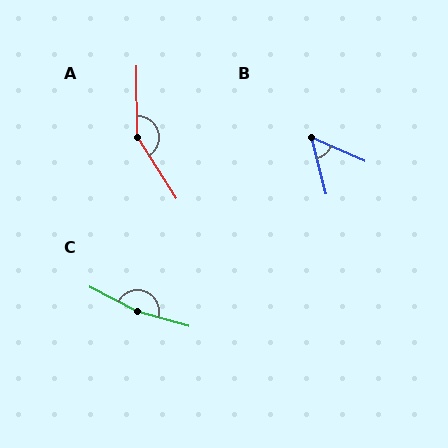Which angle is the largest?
C, at approximately 169 degrees.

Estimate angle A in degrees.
Approximately 148 degrees.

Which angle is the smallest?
B, at approximately 52 degrees.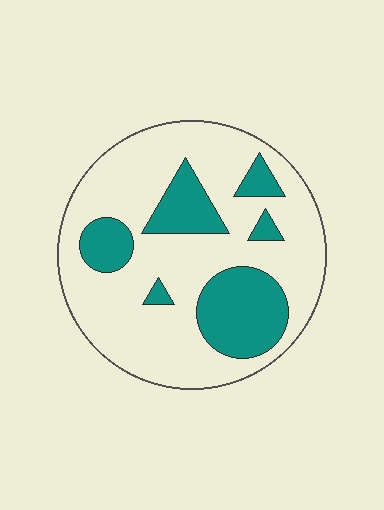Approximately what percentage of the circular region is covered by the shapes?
Approximately 25%.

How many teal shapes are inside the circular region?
6.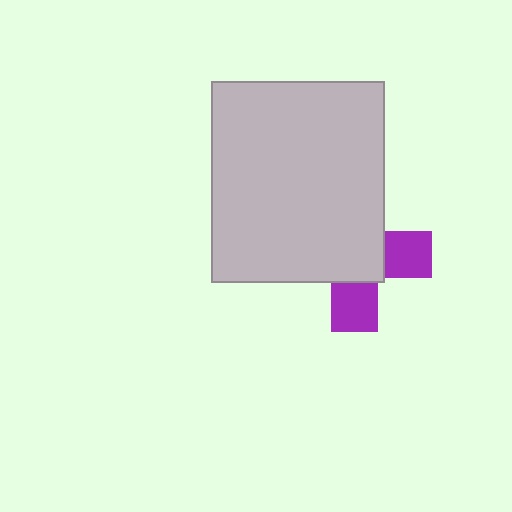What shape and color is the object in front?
The object in front is a light gray rectangle.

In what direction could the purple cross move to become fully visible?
The purple cross could move toward the lower-right. That would shift it out from behind the light gray rectangle entirely.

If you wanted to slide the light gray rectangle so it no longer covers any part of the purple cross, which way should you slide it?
Slide it toward the upper-left — that is the most direct way to separate the two shapes.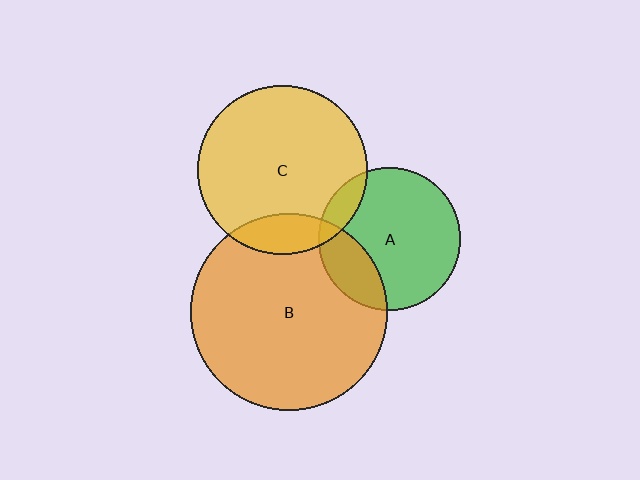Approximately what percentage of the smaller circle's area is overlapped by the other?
Approximately 15%.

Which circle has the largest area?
Circle B (orange).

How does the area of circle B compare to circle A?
Approximately 1.9 times.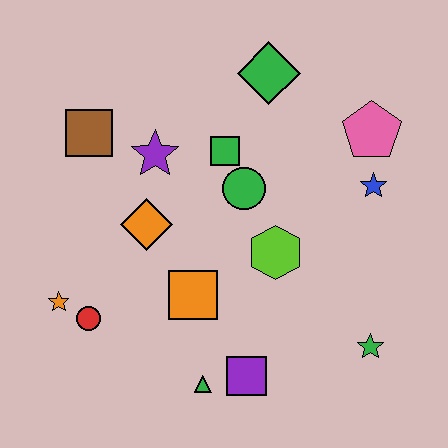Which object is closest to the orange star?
The red circle is closest to the orange star.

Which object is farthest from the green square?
The green star is farthest from the green square.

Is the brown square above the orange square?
Yes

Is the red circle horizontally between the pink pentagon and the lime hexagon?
No